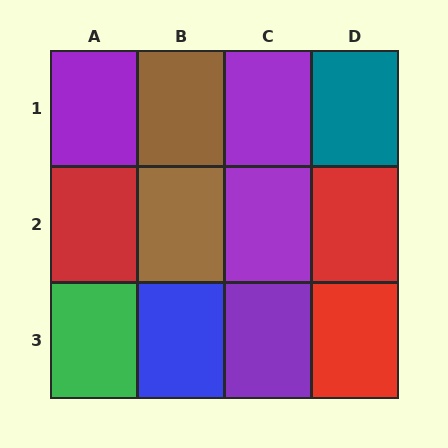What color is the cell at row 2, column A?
Red.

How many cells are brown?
2 cells are brown.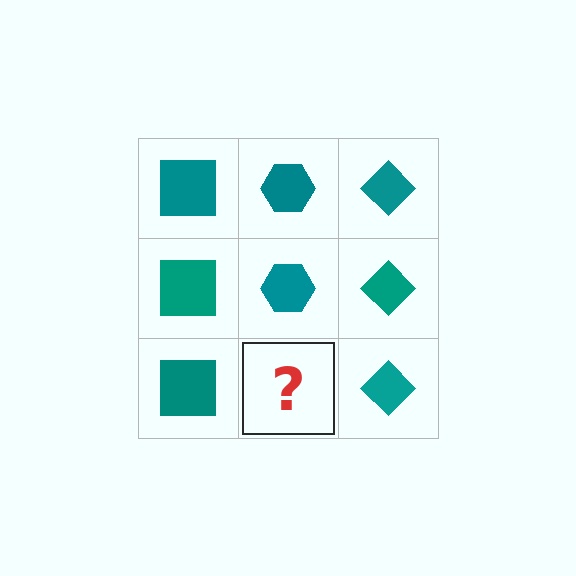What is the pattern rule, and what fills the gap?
The rule is that each column has a consistent shape. The gap should be filled with a teal hexagon.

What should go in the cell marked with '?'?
The missing cell should contain a teal hexagon.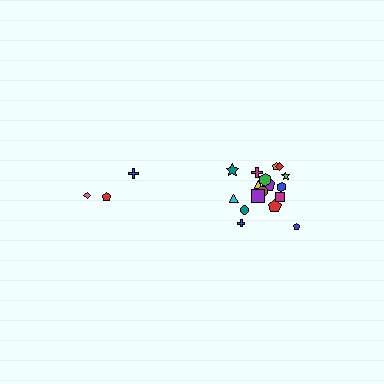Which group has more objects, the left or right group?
The right group.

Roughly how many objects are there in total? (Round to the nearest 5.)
Roughly 20 objects in total.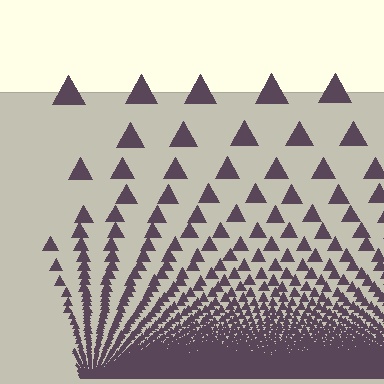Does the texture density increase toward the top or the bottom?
Density increases toward the bottom.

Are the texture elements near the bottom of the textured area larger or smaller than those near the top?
Smaller. The gradient is inverted — elements near the bottom are smaller and denser.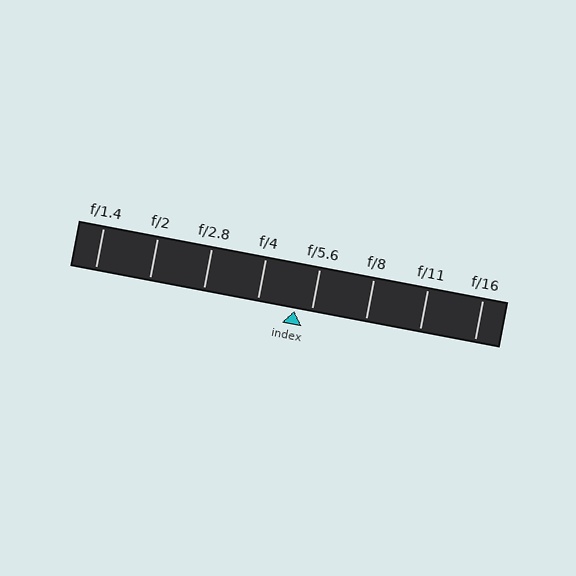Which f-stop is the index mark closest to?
The index mark is closest to f/5.6.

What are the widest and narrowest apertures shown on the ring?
The widest aperture shown is f/1.4 and the narrowest is f/16.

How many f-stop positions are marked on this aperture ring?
There are 8 f-stop positions marked.